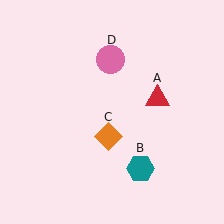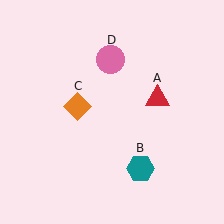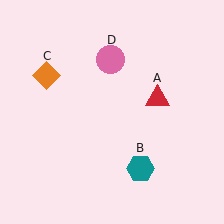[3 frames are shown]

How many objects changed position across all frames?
1 object changed position: orange diamond (object C).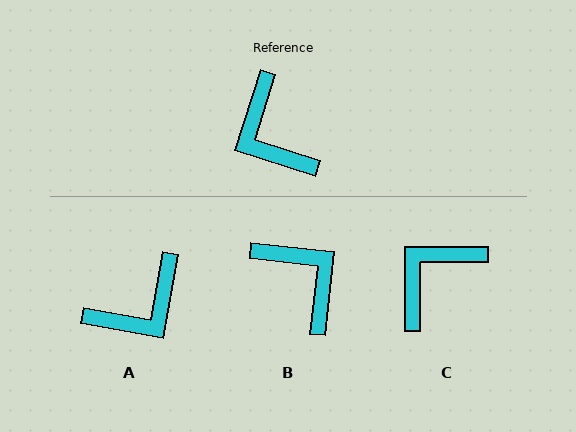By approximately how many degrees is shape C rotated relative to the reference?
Approximately 72 degrees clockwise.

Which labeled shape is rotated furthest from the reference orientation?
B, about 169 degrees away.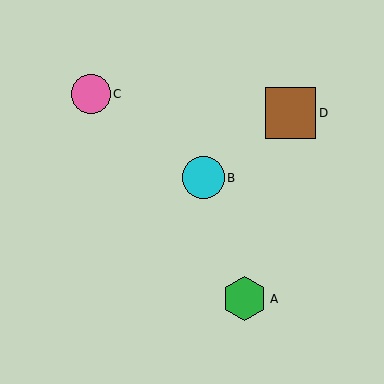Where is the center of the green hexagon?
The center of the green hexagon is at (245, 299).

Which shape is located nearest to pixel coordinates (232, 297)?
The green hexagon (labeled A) at (245, 299) is nearest to that location.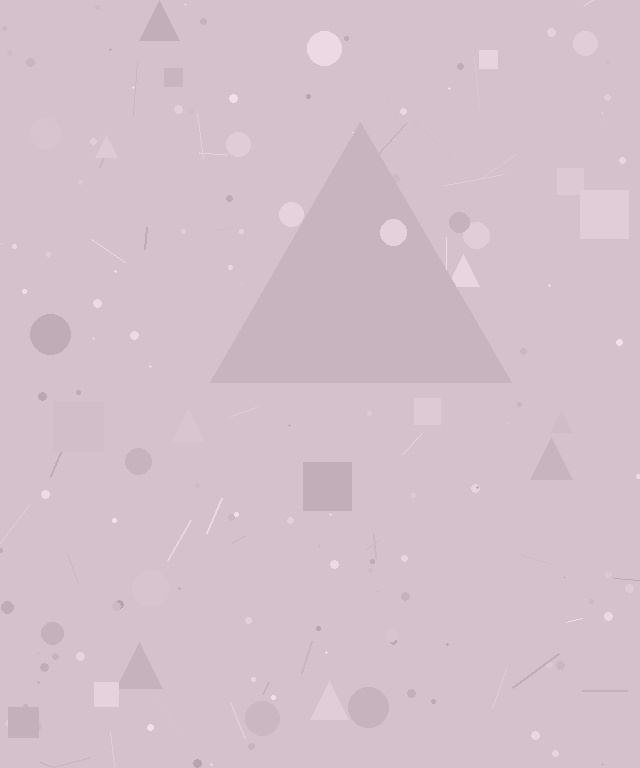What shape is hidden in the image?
A triangle is hidden in the image.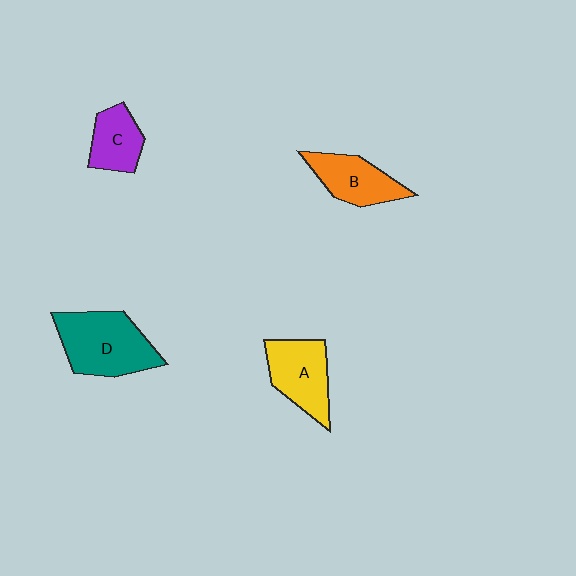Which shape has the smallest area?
Shape C (purple).